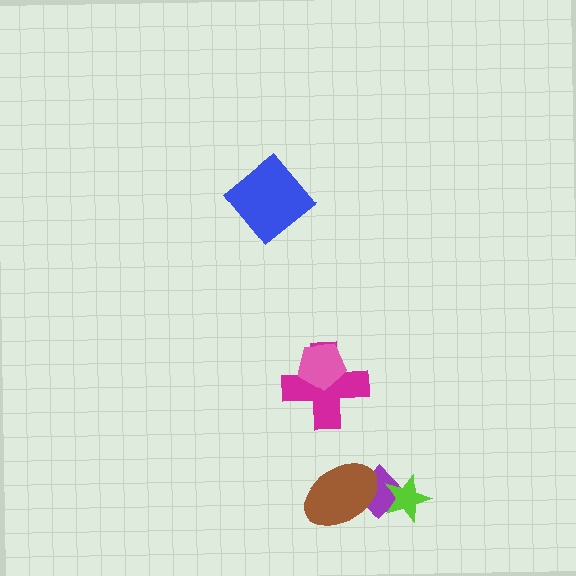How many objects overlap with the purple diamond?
2 objects overlap with the purple diamond.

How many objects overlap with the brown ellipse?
1 object overlaps with the brown ellipse.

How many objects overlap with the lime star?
1 object overlaps with the lime star.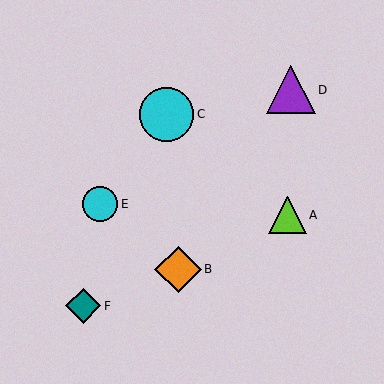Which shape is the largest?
The cyan circle (labeled C) is the largest.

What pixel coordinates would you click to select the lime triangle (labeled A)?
Click at (287, 215) to select the lime triangle A.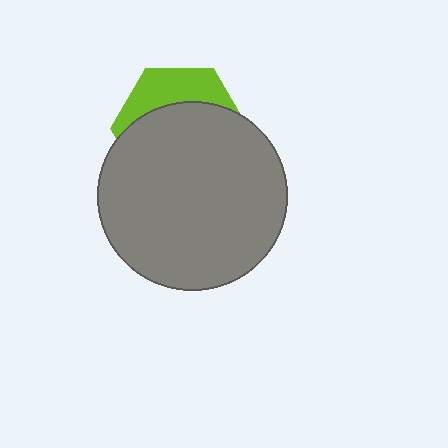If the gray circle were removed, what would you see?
You would see the complete lime hexagon.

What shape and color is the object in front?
The object in front is a gray circle.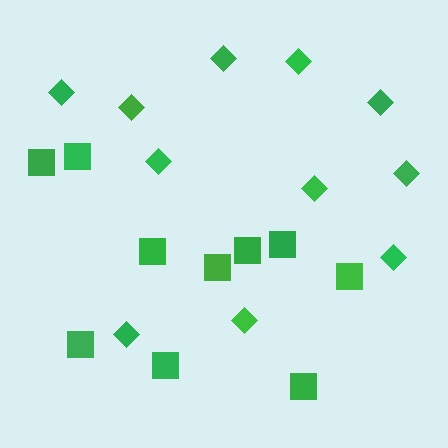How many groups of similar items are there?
There are 2 groups: one group of diamonds (11) and one group of squares (10).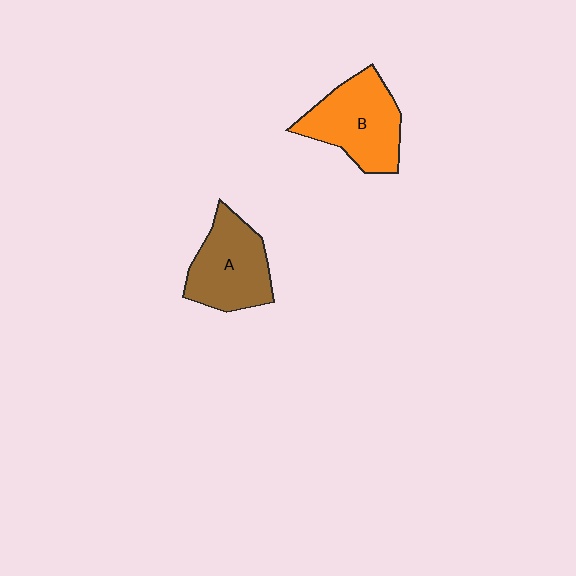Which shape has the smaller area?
Shape A (brown).